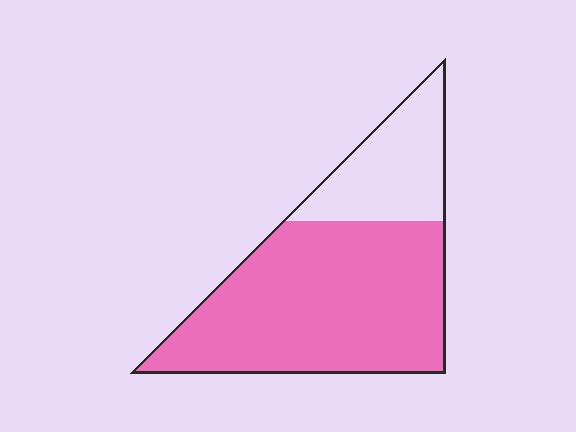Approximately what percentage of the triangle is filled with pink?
Approximately 75%.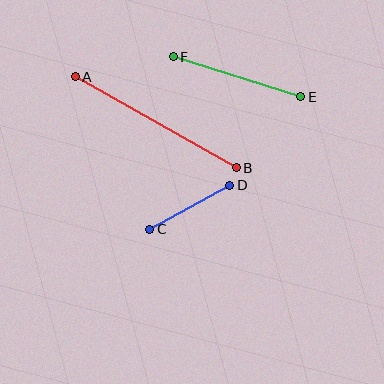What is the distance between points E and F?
The distance is approximately 134 pixels.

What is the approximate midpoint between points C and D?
The midpoint is at approximately (190, 207) pixels.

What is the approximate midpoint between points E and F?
The midpoint is at approximately (237, 77) pixels.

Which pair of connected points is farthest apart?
Points A and B are farthest apart.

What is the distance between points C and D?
The distance is approximately 91 pixels.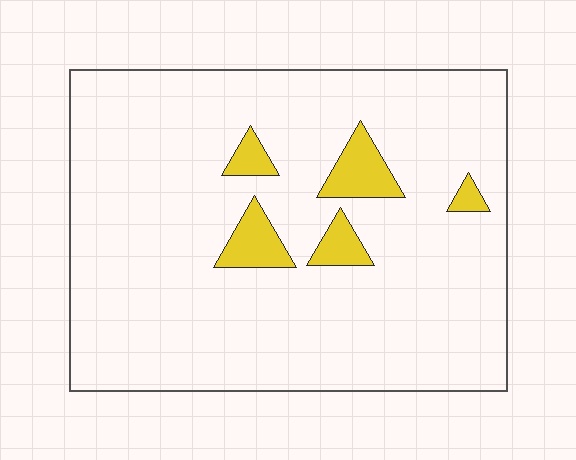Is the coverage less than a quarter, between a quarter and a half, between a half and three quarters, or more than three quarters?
Less than a quarter.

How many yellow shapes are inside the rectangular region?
5.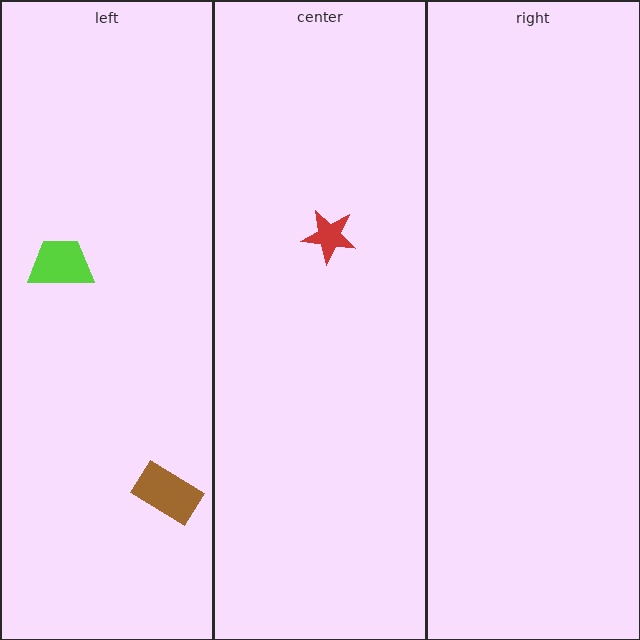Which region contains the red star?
The center region.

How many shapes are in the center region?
1.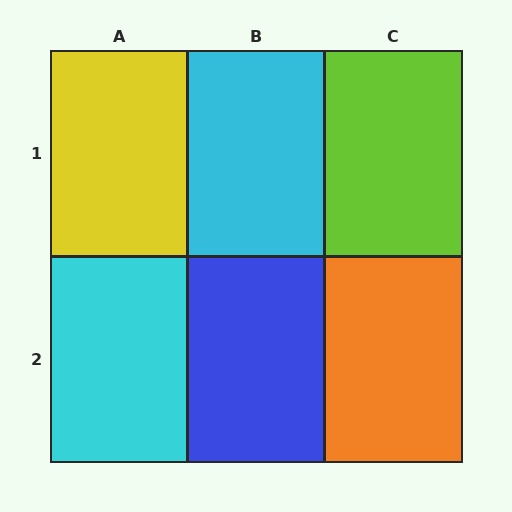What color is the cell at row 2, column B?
Blue.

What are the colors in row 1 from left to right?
Yellow, cyan, lime.